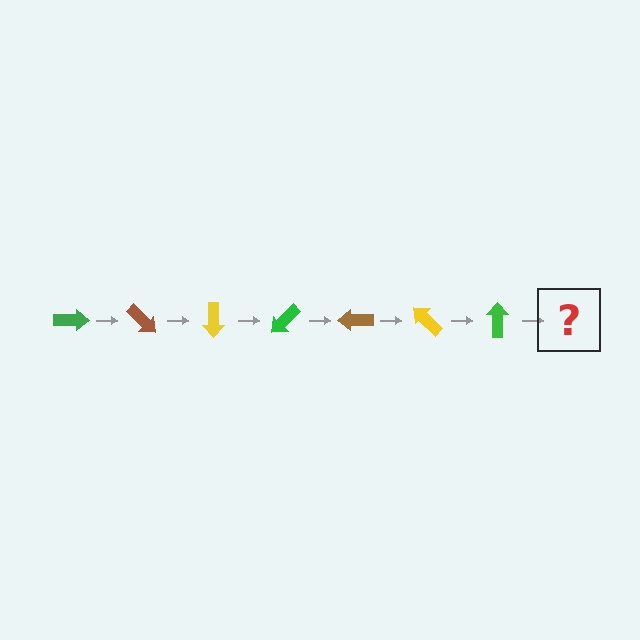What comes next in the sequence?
The next element should be a brown arrow, rotated 315 degrees from the start.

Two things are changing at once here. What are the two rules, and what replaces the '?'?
The two rules are that it rotates 45 degrees each step and the color cycles through green, brown, and yellow. The '?' should be a brown arrow, rotated 315 degrees from the start.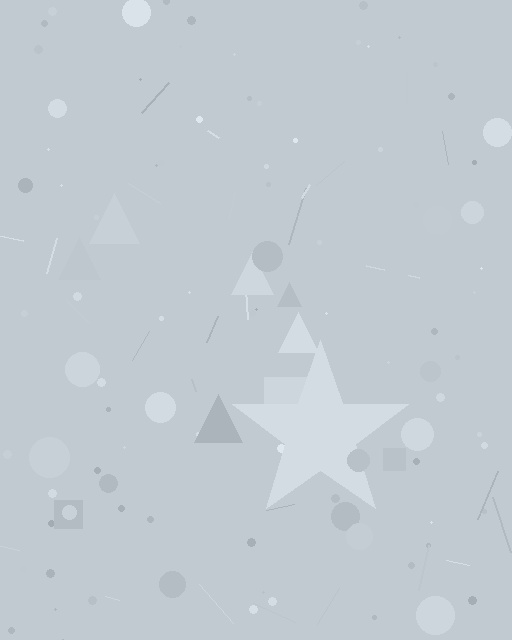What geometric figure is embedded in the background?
A star is embedded in the background.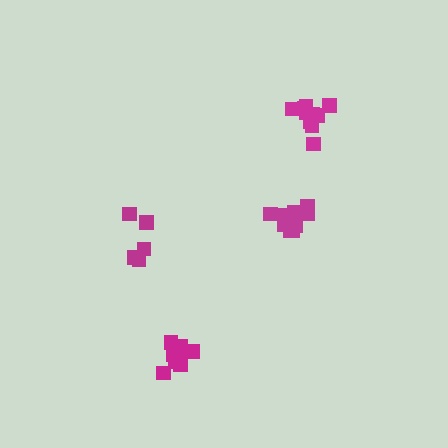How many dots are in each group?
Group 1: 8 dots, Group 2: 11 dots, Group 3: 5 dots, Group 4: 9 dots (33 total).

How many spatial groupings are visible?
There are 4 spatial groupings.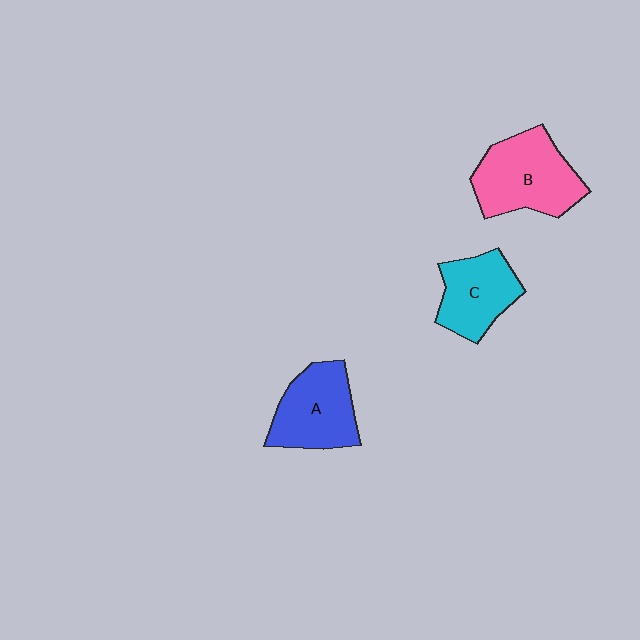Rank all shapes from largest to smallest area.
From largest to smallest: B (pink), A (blue), C (cyan).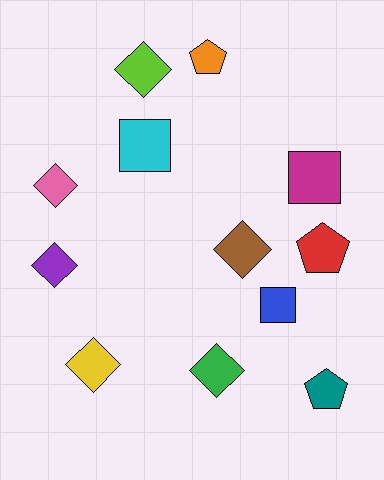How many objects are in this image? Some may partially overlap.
There are 12 objects.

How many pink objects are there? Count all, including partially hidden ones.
There is 1 pink object.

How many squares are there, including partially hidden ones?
There are 3 squares.